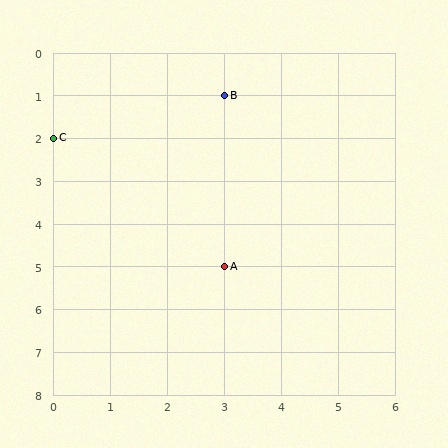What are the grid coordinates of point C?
Point C is at grid coordinates (0, 2).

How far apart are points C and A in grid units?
Points C and A are 3 columns and 3 rows apart (about 4.2 grid units diagonally).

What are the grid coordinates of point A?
Point A is at grid coordinates (3, 5).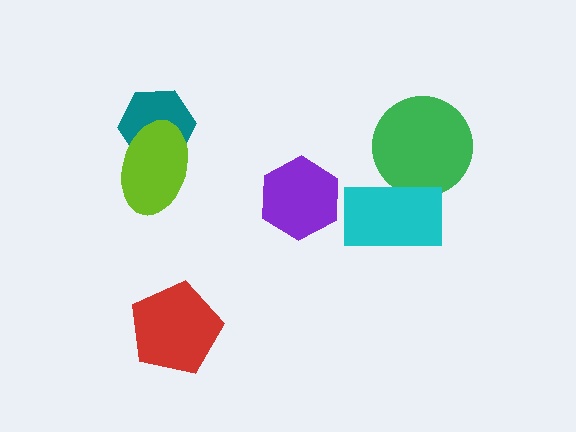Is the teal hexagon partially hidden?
Yes, it is partially covered by another shape.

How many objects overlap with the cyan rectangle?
1 object overlaps with the cyan rectangle.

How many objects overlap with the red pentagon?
0 objects overlap with the red pentagon.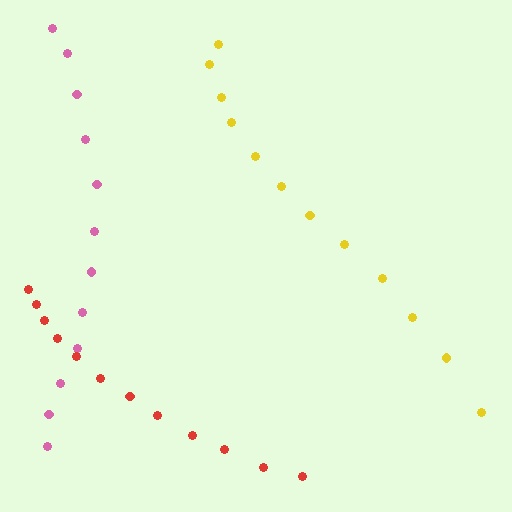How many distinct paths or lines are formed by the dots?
There are 3 distinct paths.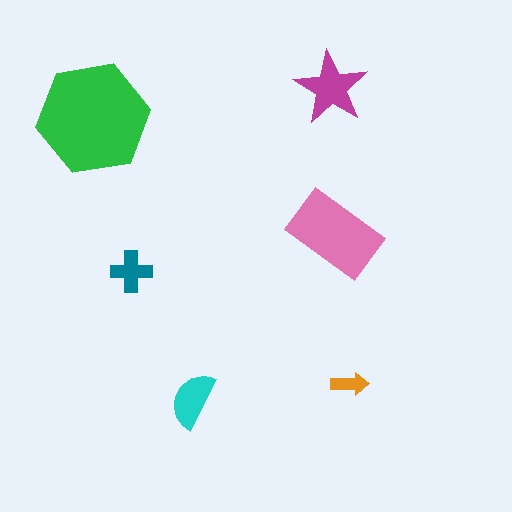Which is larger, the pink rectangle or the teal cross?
The pink rectangle.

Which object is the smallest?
The orange arrow.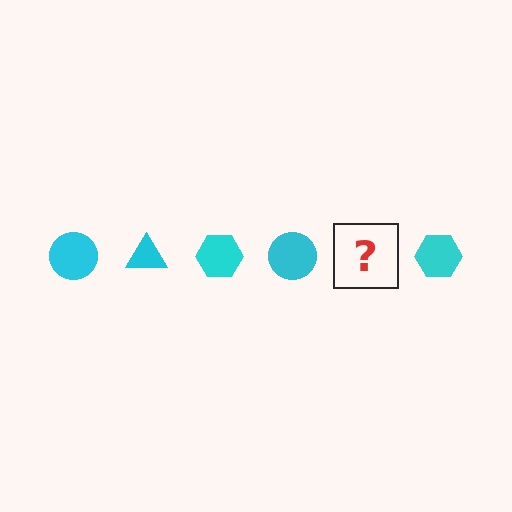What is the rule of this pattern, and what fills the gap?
The rule is that the pattern cycles through circle, triangle, hexagon shapes in cyan. The gap should be filled with a cyan triangle.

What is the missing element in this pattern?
The missing element is a cyan triangle.